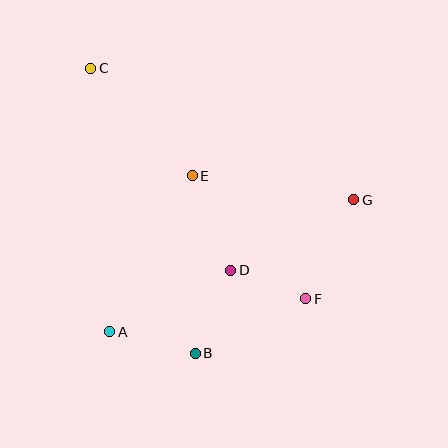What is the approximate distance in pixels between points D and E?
The distance between D and E is approximately 102 pixels.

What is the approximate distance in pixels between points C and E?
The distance between C and E is approximately 148 pixels.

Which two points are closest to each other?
Points D and F are closest to each other.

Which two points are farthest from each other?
Points C and F are farthest from each other.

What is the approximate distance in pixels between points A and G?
The distance between A and G is approximately 277 pixels.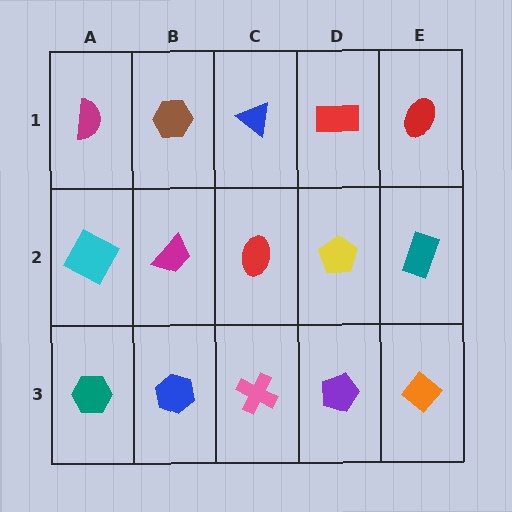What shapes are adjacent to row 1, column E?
A teal rectangle (row 2, column E), a red rectangle (row 1, column D).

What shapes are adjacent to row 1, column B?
A magenta trapezoid (row 2, column B), a magenta semicircle (row 1, column A), a blue triangle (row 1, column C).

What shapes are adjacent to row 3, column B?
A magenta trapezoid (row 2, column B), a teal hexagon (row 3, column A), a pink cross (row 3, column C).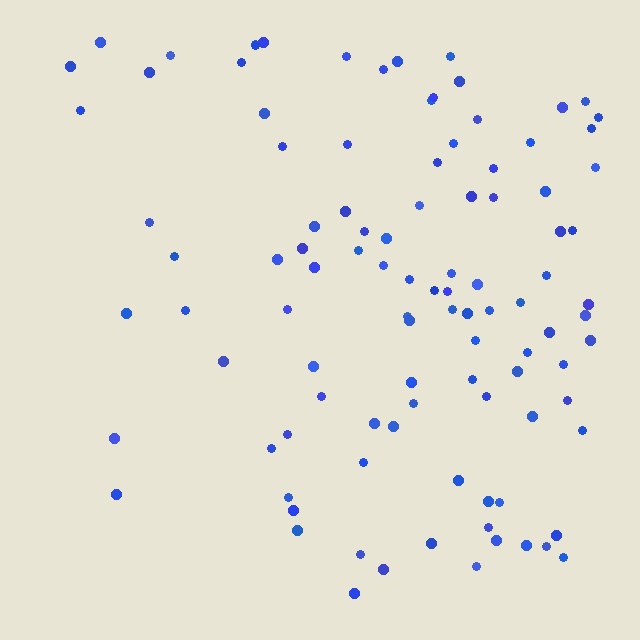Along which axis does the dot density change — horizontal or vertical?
Horizontal.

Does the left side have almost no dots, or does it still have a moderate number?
Still a moderate number, just noticeably fewer than the right.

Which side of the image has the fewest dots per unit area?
The left.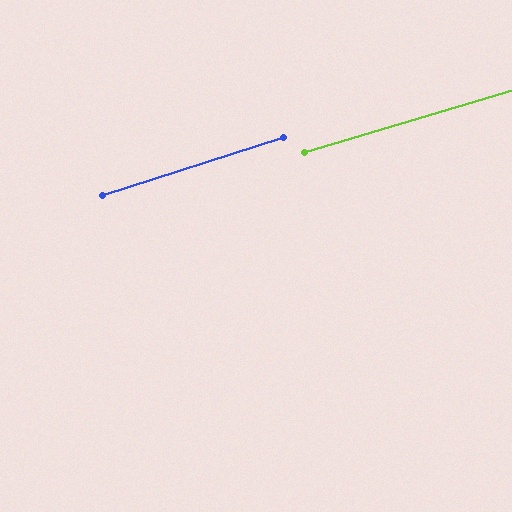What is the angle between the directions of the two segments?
Approximately 1 degree.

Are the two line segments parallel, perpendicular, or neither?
Parallel — their directions differ by only 1.2°.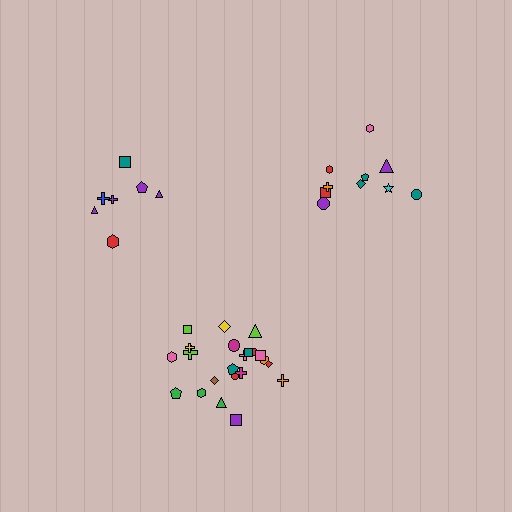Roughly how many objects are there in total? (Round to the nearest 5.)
Roughly 40 objects in total.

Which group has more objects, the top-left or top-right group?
The top-right group.